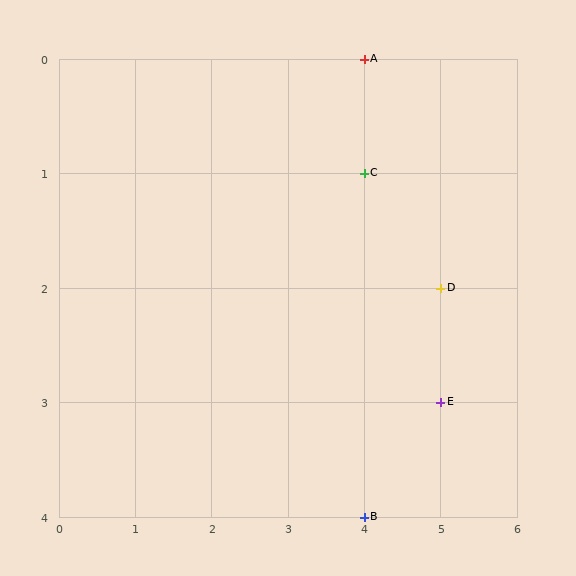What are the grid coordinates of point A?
Point A is at grid coordinates (4, 0).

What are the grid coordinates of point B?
Point B is at grid coordinates (4, 4).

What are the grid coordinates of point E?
Point E is at grid coordinates (5, 3).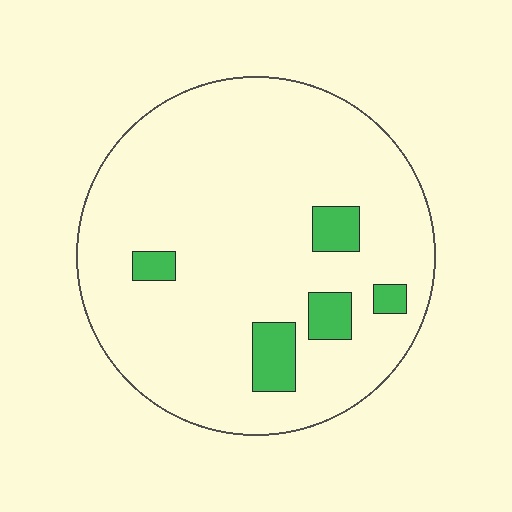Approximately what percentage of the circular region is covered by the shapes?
Approximately 10%.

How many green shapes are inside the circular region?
5.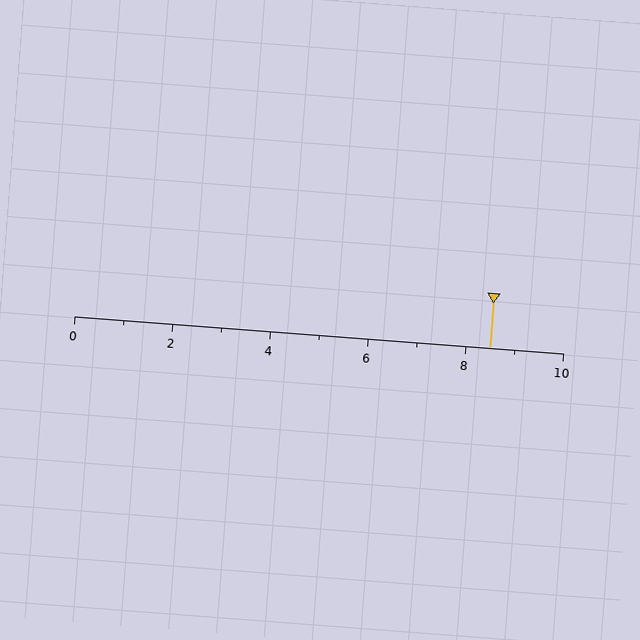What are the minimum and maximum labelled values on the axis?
The axis runs from 0 to 10.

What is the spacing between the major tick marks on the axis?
The major ticks are spaced 2 apart.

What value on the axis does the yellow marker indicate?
The marker indicates approximately 8.5.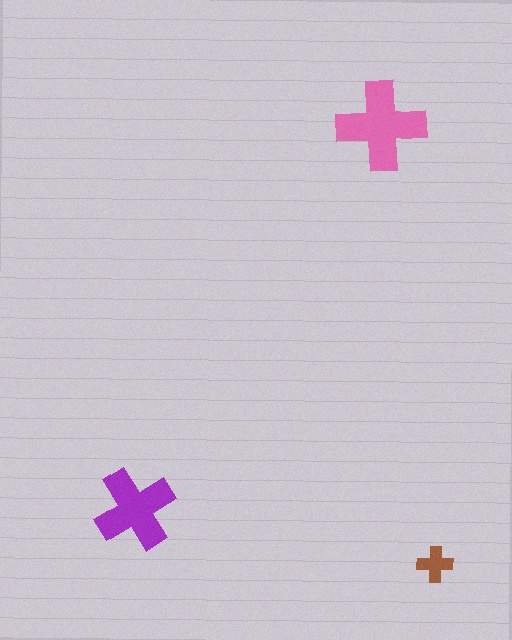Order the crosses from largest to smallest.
the pink one, the purple one, the brown one.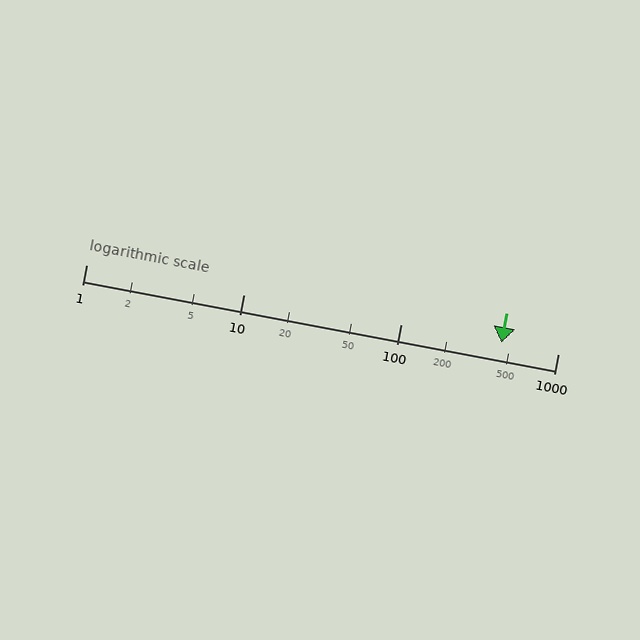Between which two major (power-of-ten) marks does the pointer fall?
The pointer is between 100 and 1000.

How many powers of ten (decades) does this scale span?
The scale spans 3 decades, from 1 to 1000.